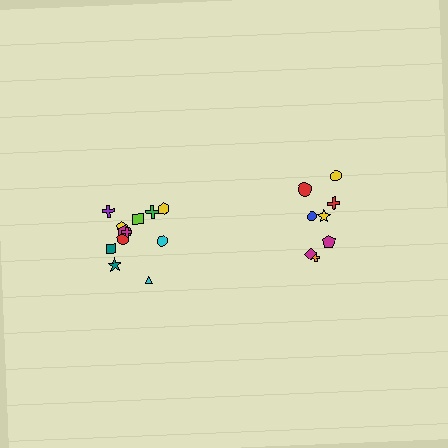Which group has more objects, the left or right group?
The left group.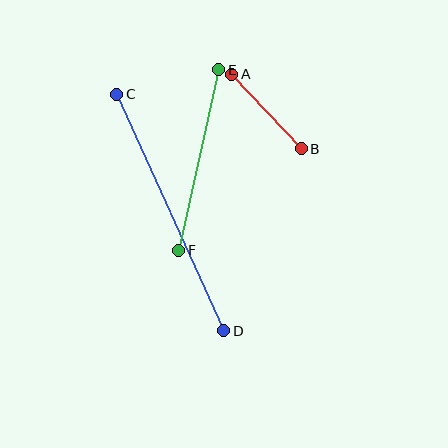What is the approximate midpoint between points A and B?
The midpoint is at approximately (266, 112) pixels.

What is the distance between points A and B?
The distance is approximately 102 pixels.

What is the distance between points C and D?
The distance is approximately 260 pixels.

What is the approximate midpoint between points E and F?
The midpoint is at approximately (199, 160) pixels.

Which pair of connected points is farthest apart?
Points C and D are farthest apart.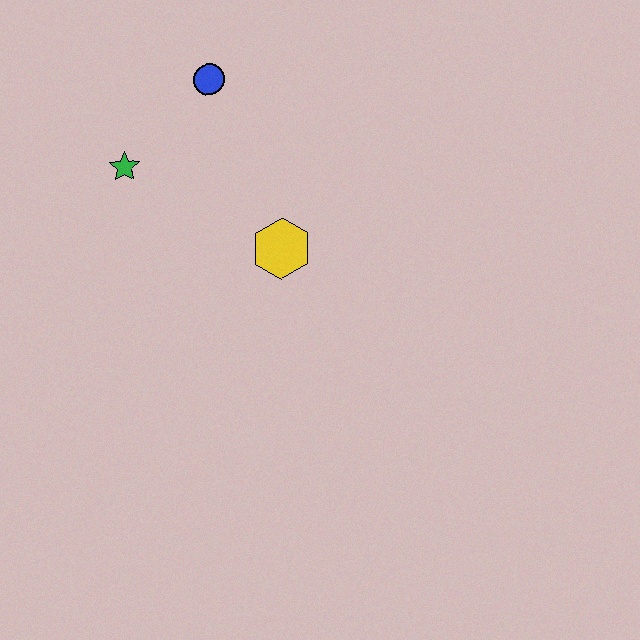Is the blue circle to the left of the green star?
No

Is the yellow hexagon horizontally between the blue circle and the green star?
No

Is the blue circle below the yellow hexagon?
No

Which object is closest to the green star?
The blue circle is closest to the green star.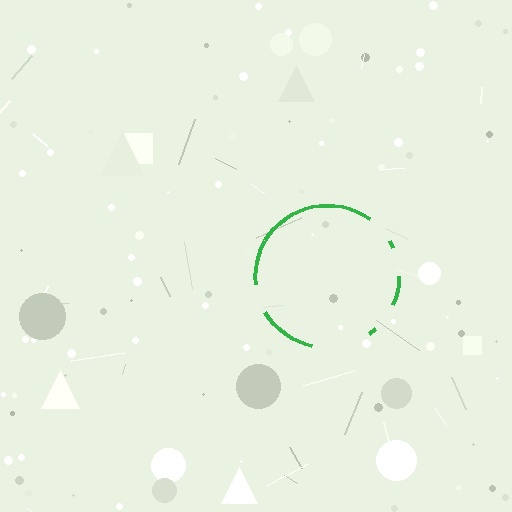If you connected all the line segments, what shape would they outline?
They would outline a circle.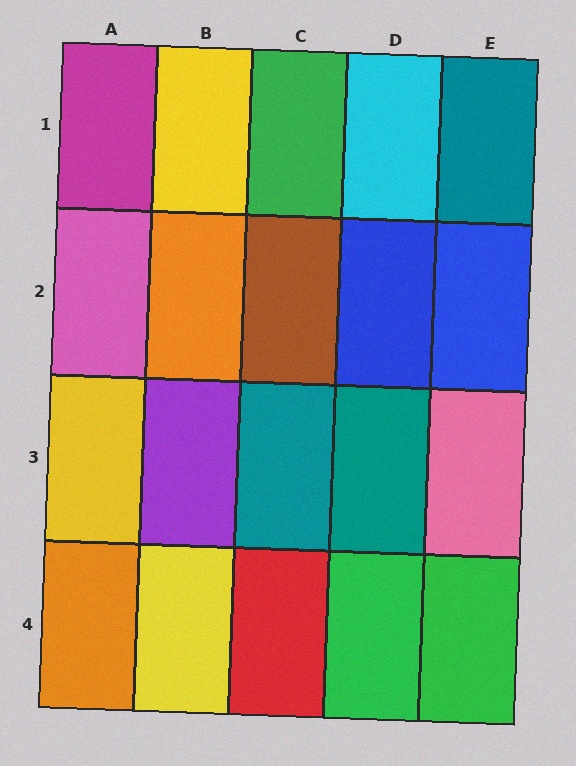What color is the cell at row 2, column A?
Pink.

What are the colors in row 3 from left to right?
Yellow, purple, teal, teal, pink.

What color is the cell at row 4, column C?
Red.